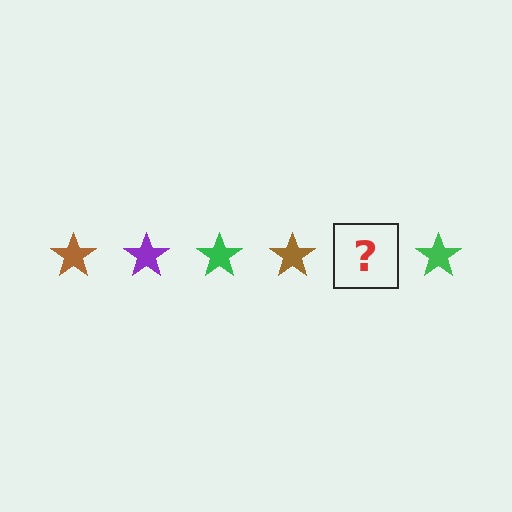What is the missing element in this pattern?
The missing element is a purple star.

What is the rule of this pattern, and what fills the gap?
The rule is that the pattern cycles through brown, purple, green stars. The gap should be filled with a purple star.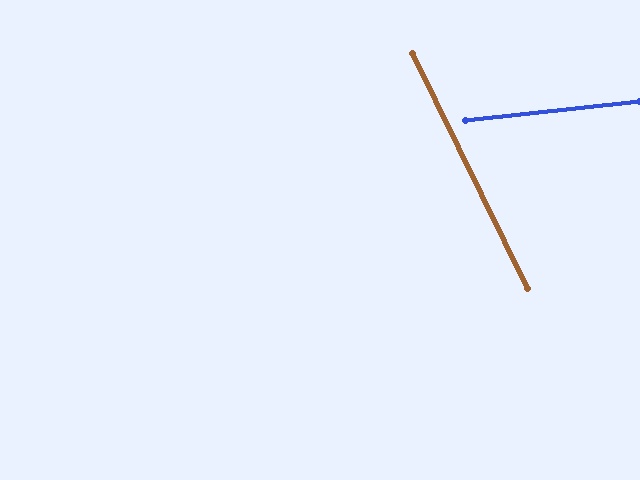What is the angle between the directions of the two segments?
Approximately 70 degrees.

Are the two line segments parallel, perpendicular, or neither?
Neither parallel nor perpendicular — they differ by about 70°.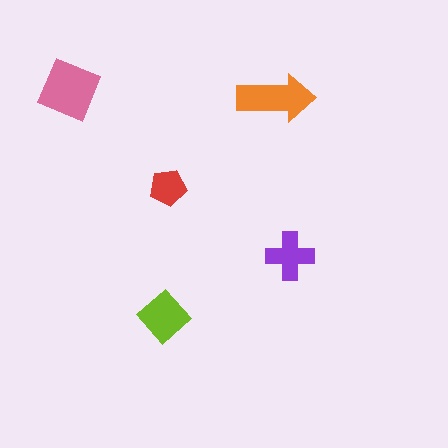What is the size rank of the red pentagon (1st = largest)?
5th.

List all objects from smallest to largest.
The red pentagon, the purple cross, the lime diamond, the orange arrow, the pink diamond.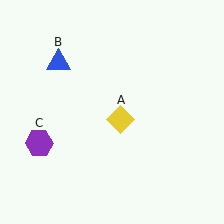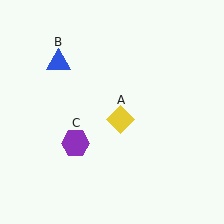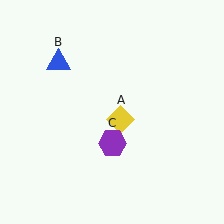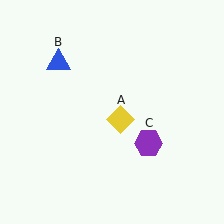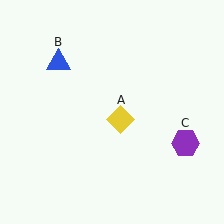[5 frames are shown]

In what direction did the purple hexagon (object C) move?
The purple hexagon (object C) moved right.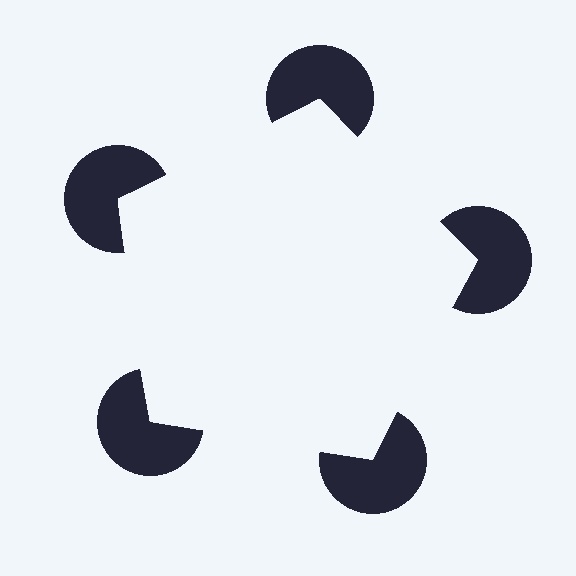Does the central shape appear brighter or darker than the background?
It typically appears slightly brighter than the background, even though no actual brightness change is drawn.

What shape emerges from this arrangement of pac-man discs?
An illusory pentagon — its edges are inferred from the aligned wedge cuts in the pac-man discs, not physically drawn.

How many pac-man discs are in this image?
There are 5 — one at each vertex of the illusory pentagon.